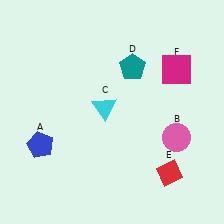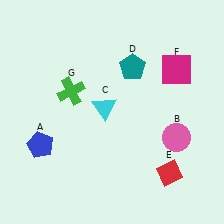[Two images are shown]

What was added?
A green cross (G) was added in Image 2.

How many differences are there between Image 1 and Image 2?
There is 1 difference between the two images.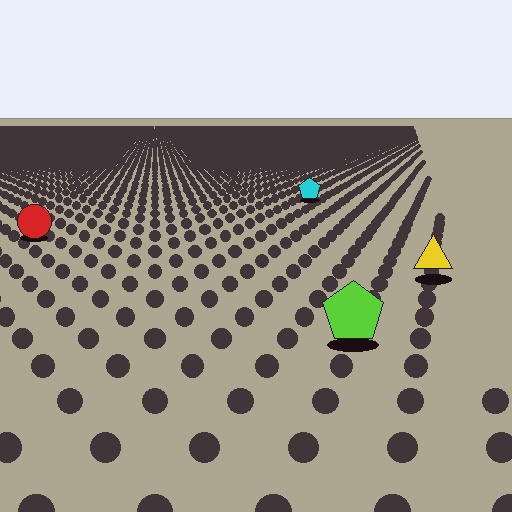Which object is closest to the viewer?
The lime pentagon is closest. The texture marks near it are larger and more spread out.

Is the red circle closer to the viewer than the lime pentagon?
No. The lime pentagon is closer — you can tell from the texture gradient: the ground texture is coarser near it.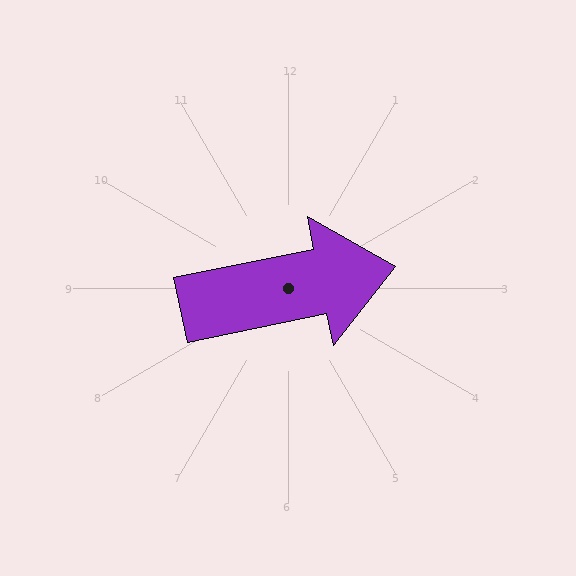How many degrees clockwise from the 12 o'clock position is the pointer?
Approximately 78 degrees.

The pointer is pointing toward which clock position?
Roughly 3 o'clock.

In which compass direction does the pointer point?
East.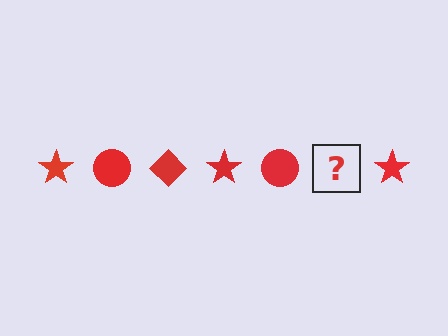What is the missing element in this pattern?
The missing element is a red diamond.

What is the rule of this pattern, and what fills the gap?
The rule is that the pattern cycles through star, circle, diamond shapes in red. The gap should be filled with a red diamond.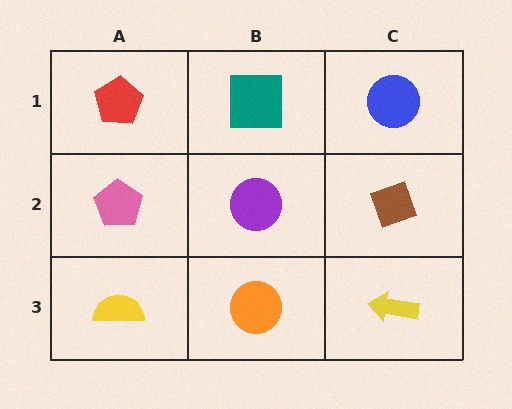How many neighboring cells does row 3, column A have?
2.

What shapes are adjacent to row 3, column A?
A pink pentagon (row 2, column A), an orange circle (row 3, column B).